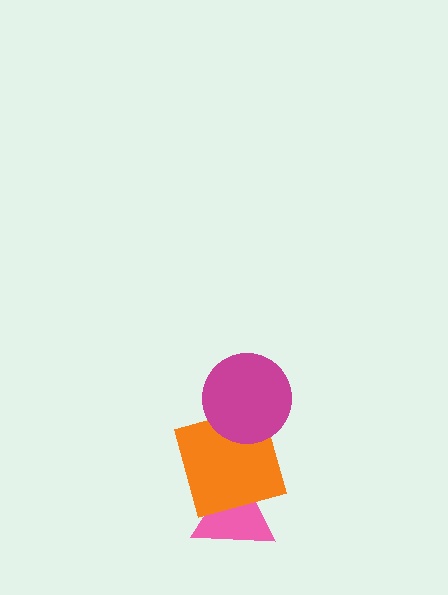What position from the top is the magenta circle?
The magenta circle is 1st from the top.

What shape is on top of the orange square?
The magenta circle is on top of the orange square.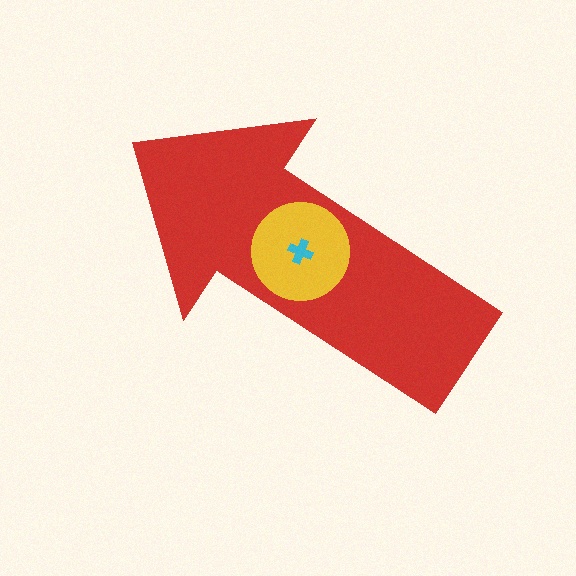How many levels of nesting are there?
3.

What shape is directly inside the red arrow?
The yellow circle.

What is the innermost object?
The cyan cross.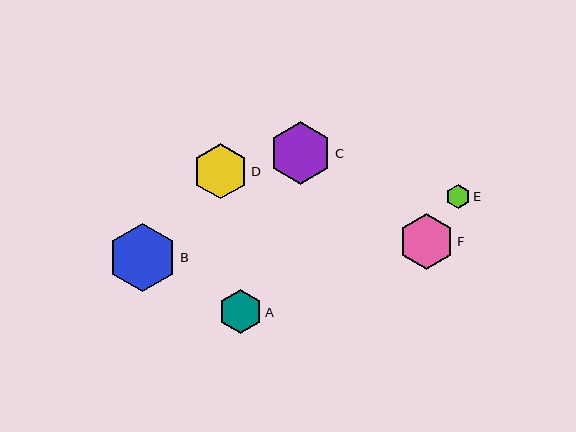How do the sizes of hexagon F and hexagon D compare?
Hexagon F and hexagon D are approximately the same size.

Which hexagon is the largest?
Hexagon B is the largest with a size of approximately 68 pixels.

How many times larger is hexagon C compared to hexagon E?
Hexagon C is approximately 2.6 times the size of hexagon E.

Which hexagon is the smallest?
Hexagon E is the smallest with a size of approximately 25 pixels.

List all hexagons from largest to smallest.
From largest to smallest: B, C, F, D, A, E.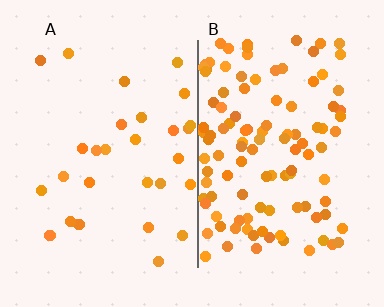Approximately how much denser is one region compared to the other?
Approximately 3.8× — region B over region A.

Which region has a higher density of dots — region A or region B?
B (the right).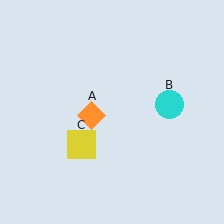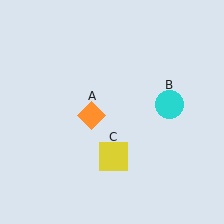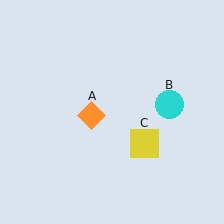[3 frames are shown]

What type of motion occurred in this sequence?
The yellow square (object C) rotated counterclockwise around the center of the scene.